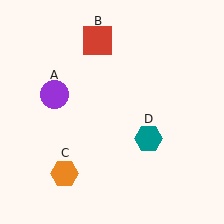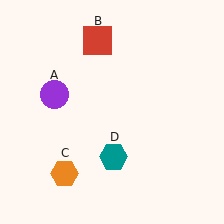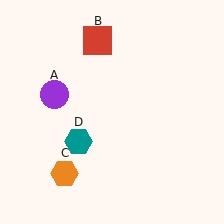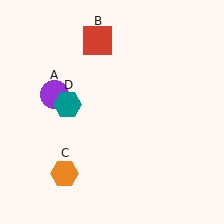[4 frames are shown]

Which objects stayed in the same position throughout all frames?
Purple circle (object A) and red square (object B) and orange hexagon (object C) remained stationary.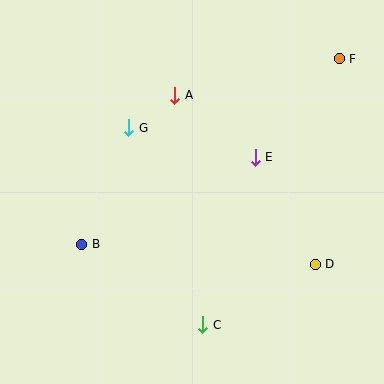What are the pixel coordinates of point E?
Point E is at (255, 157).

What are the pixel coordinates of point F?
Point F is at (339, 59).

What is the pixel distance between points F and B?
The distance between F and B is 317 pixels.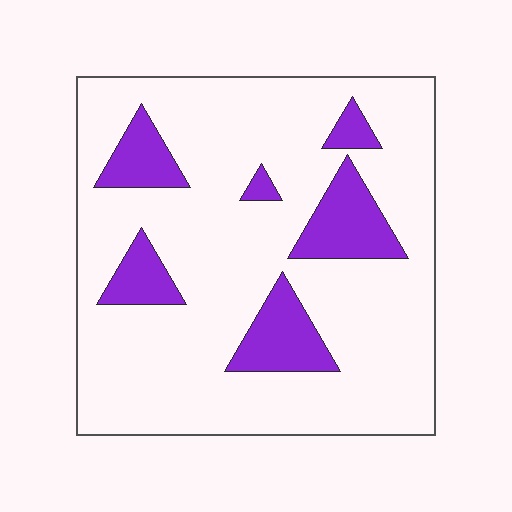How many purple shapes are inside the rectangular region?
6.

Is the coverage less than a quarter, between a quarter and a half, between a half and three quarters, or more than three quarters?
Less than a quarter.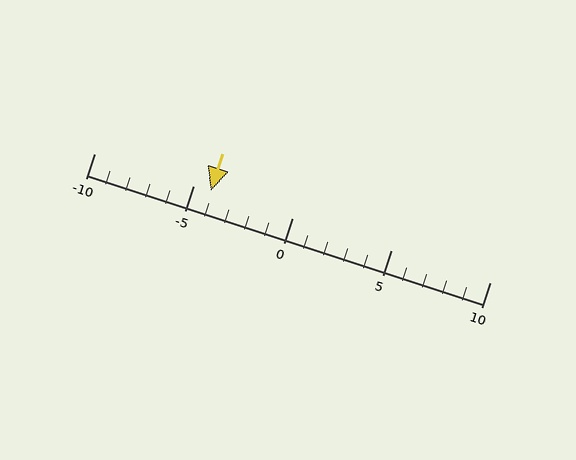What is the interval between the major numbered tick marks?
The major tick marks are spaced 5 units apart.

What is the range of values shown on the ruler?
The ruler shows values from -10 to 10.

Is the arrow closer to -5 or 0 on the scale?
The arrow is closer to -5.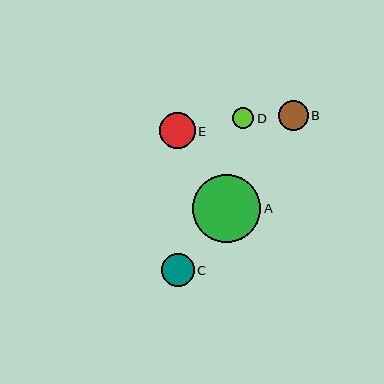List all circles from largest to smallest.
From largest to smallest: A, E, C, B, D.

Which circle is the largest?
Circle A is the largest with a size of approximately 68 pixels.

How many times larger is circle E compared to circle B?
Circle E is approximately 1.2 times the size of circle B.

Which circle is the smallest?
Circle D is the smallest with a size of approximately 21 pixels.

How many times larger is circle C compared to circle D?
Circle C is approximately 1.6 times the size of circle D.